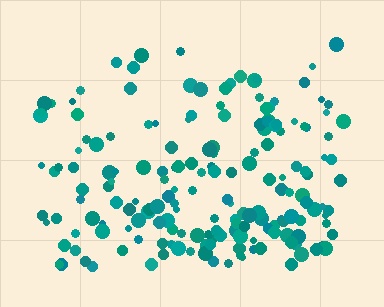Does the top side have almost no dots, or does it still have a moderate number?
Still a moderate number, just noticeably fewer than the bottom.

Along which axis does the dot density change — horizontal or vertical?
Vertical.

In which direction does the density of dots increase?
From top to bottom, with the bottom side densest.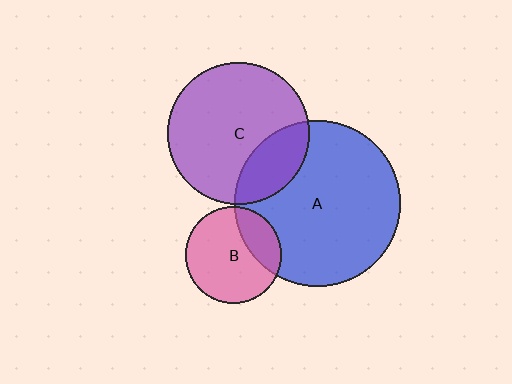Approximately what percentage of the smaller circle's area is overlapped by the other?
Approximately 25%.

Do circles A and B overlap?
Yes.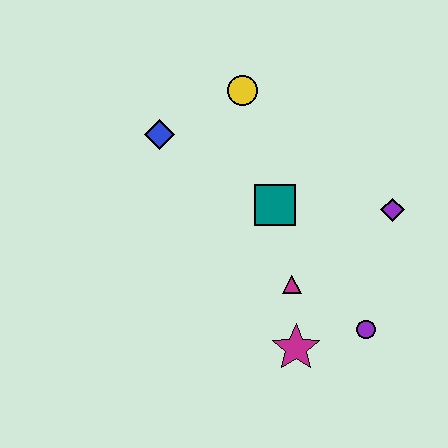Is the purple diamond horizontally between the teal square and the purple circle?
No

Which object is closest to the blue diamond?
The yellow circle is closest to the blue diamond.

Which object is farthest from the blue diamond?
The purple circle is farthest from the blue diamond.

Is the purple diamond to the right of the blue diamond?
Yes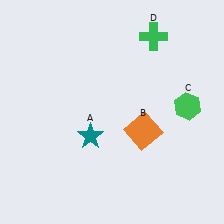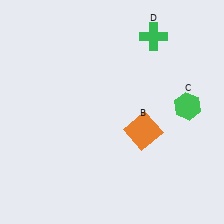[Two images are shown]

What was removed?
The teal star (A) was removed in Image 2.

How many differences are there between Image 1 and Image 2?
There is 1 difference between the two images.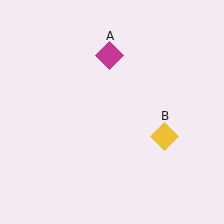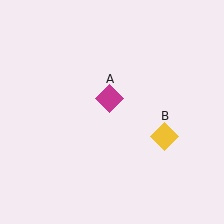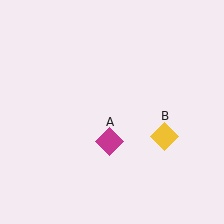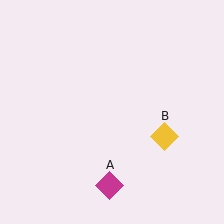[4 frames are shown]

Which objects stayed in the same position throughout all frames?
Yellow diamond (object B) remained stationary.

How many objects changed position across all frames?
1 object changed position: magenta diamond (object A).